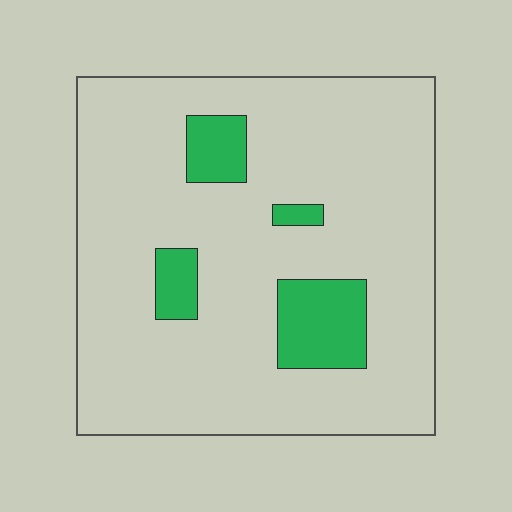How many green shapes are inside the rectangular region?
4.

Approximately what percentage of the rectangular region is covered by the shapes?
Approximately 15%.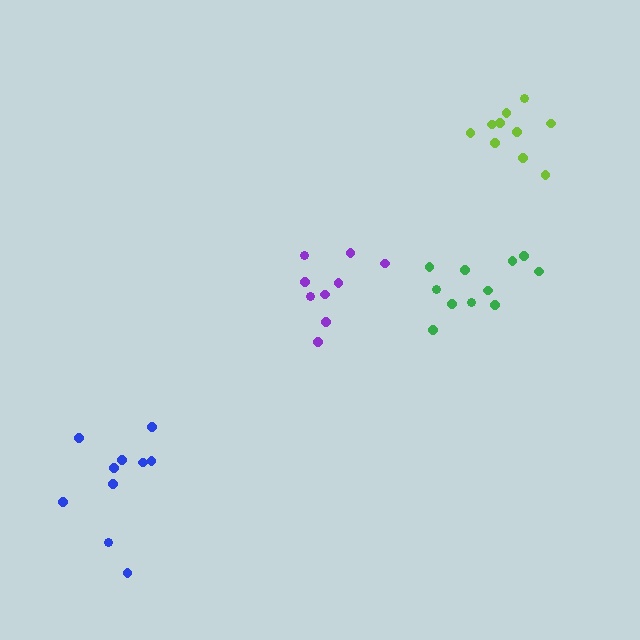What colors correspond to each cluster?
The clusters are colored: blue, green, purple, lime.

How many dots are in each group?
Group 1: 10 dots, Group 2: 11 dots, Group 3: 9 dots, Group 4: 10 dots (40 total).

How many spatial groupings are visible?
There are 4 spatial groupings.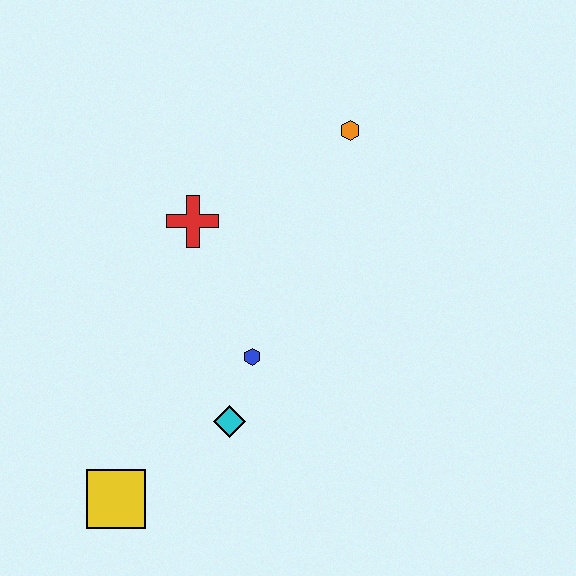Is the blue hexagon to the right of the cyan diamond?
Yes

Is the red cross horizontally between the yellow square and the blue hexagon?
Yes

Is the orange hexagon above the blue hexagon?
Yes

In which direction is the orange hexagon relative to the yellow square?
The orange hexagon is above the yellow square.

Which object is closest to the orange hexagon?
The red cross is closest to the orange hexagon.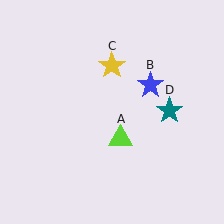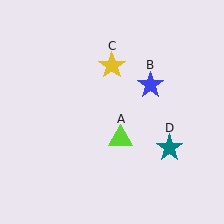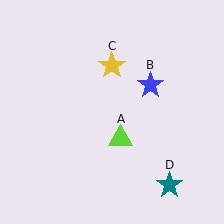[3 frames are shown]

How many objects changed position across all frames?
1 object changed position: teal star (object D).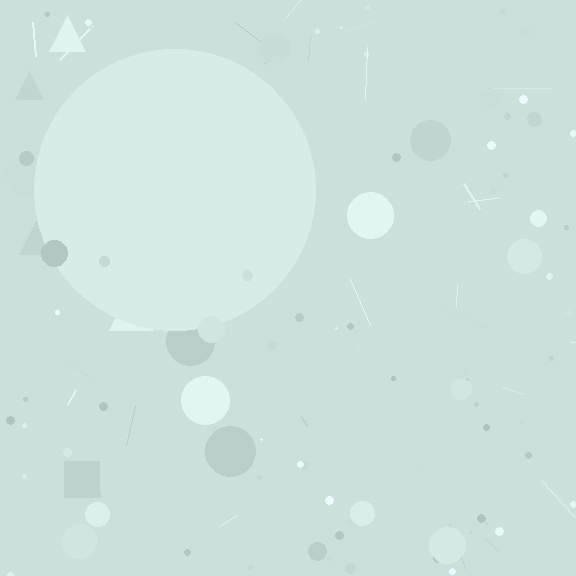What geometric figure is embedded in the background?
A circle is embedded in the background.